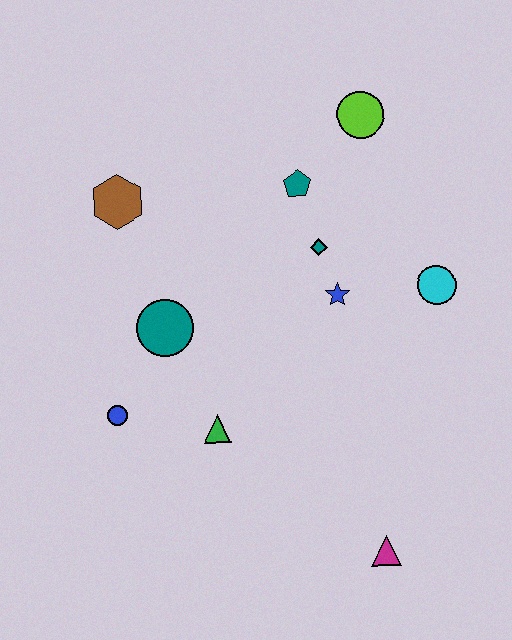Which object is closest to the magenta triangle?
The green triangle is closest to the magenta triangle.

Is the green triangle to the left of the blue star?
Yes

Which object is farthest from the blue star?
The magenta triangle is farthest from the blue star.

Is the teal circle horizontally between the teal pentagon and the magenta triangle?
No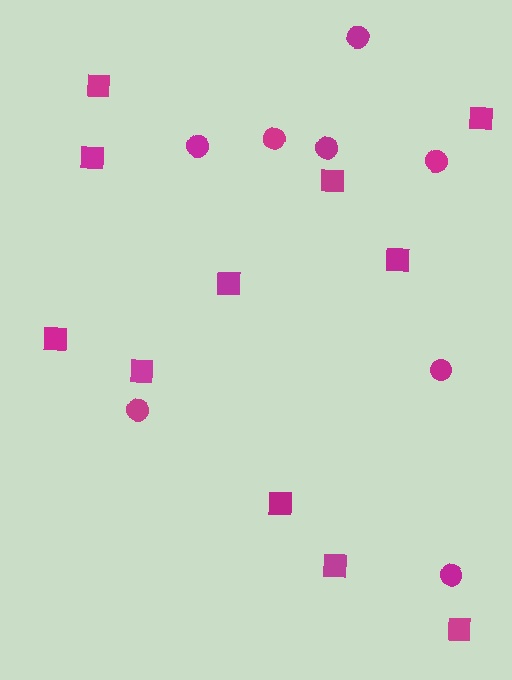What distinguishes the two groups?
There are 2 groups: one group of circles (8) and one group of squares (11).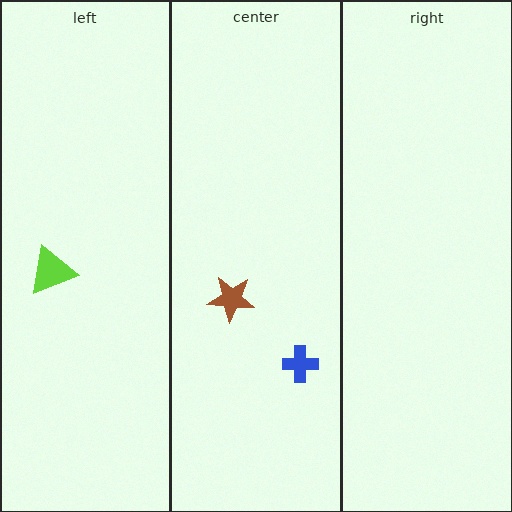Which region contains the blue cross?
The center region.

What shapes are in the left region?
The lime triangle.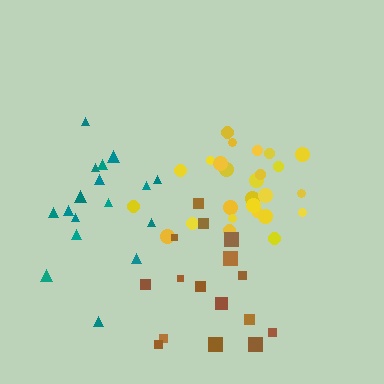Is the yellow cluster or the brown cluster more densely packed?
Yellow.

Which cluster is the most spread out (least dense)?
Brown.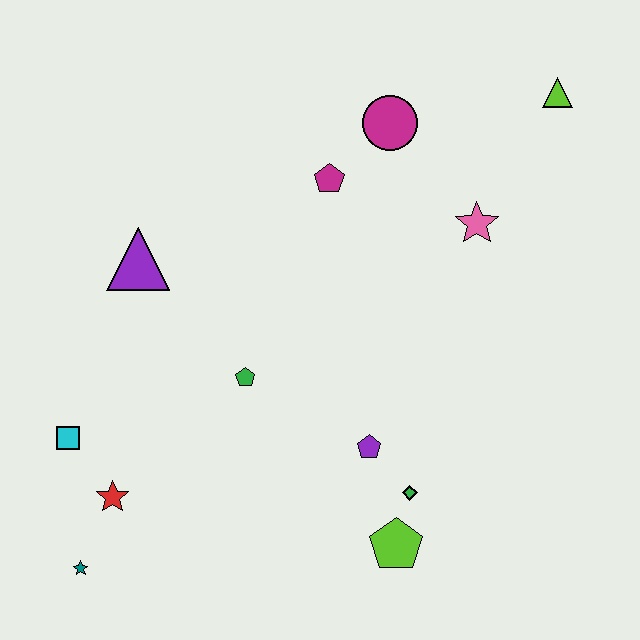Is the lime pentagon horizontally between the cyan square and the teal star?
No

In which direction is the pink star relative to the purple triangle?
The pink star is to the right of the purple triangle.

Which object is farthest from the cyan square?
The lime triangle is farthest from the cyan square.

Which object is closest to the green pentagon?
The purple pentagon is closest to the green pentagon.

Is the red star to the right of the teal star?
Yes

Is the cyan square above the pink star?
No